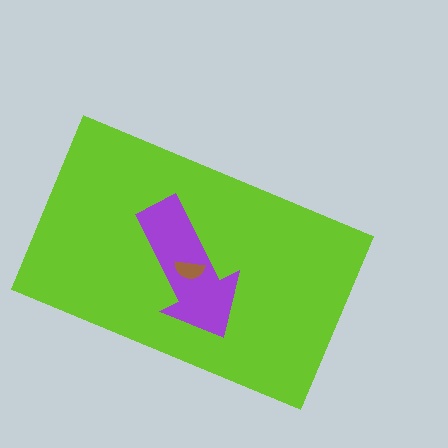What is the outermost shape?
The lime rectangle.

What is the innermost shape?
The brown semicircle.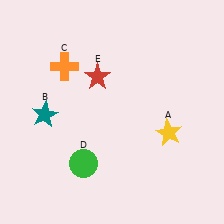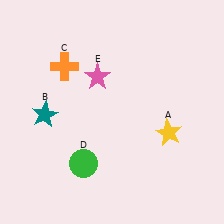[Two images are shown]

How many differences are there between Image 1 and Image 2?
There is 1 difference between the two images.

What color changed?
The star (E) changed from red in Image 1 to pink in Image 2.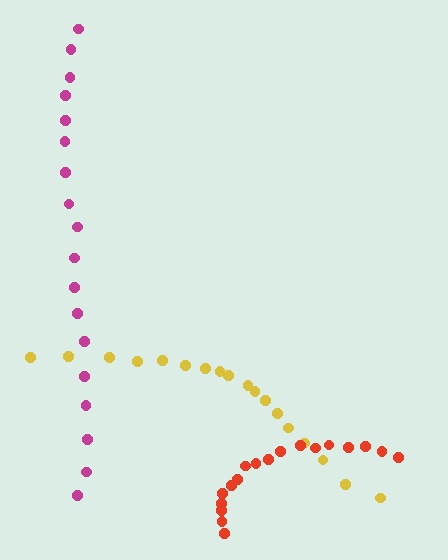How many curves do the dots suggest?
There are 3 distinct paths.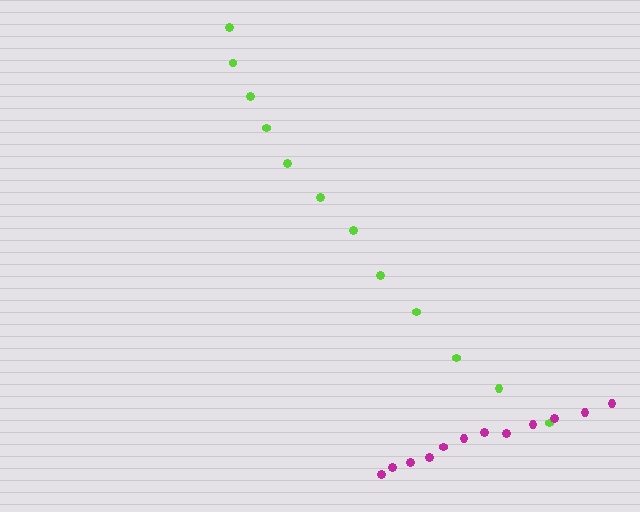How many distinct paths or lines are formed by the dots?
There are 2 distinct paths.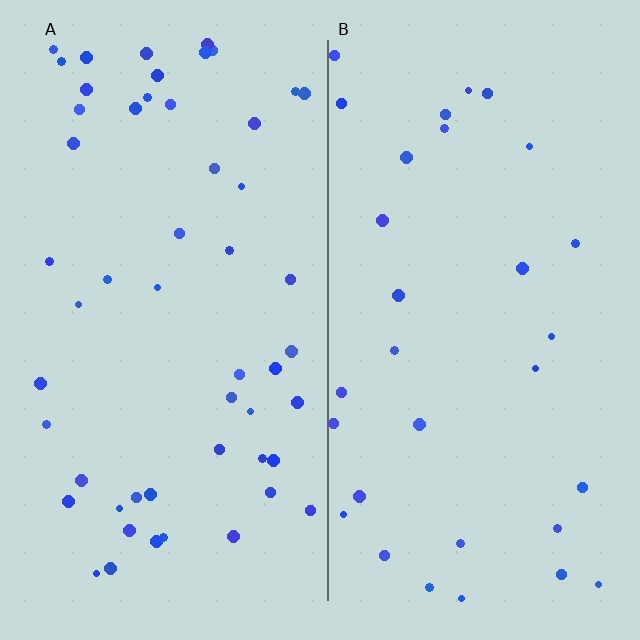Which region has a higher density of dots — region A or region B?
A (the left).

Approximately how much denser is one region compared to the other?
Approximately 1.7× — region A over region B.